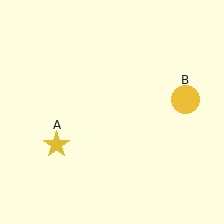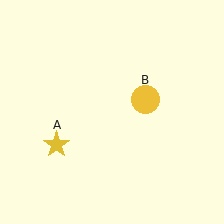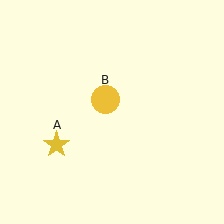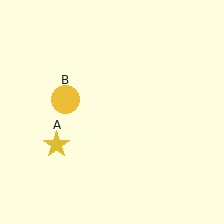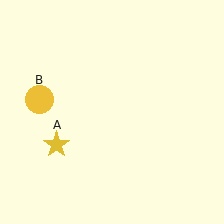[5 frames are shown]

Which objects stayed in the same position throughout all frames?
Yellow star (object A) remained stationary.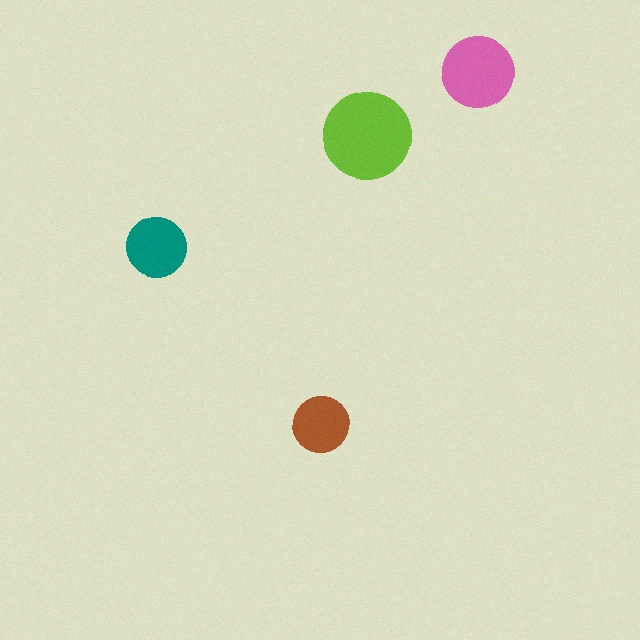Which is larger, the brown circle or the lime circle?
The lime one.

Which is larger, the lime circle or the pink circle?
The lime one.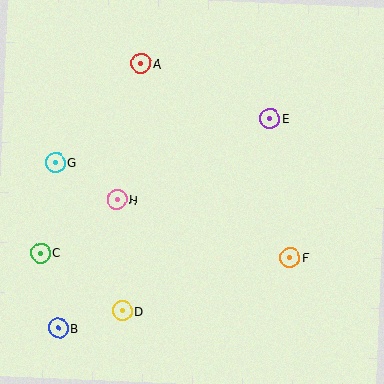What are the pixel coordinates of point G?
Point G is at (56, 162).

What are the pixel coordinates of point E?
Point E is at (270, 119).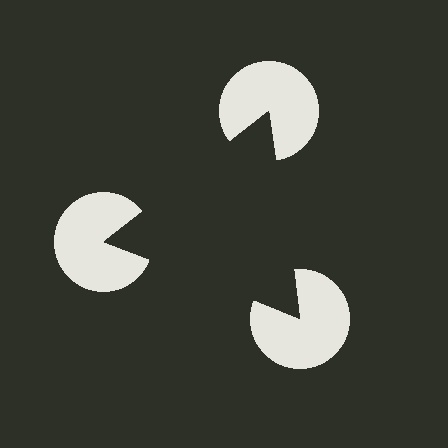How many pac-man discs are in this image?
There are 3 — one at each vertex of the illusory triangle.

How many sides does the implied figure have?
3 sides.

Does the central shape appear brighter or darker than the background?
It typically appears slightly darker than the background, even though no actual brightness change is drawn.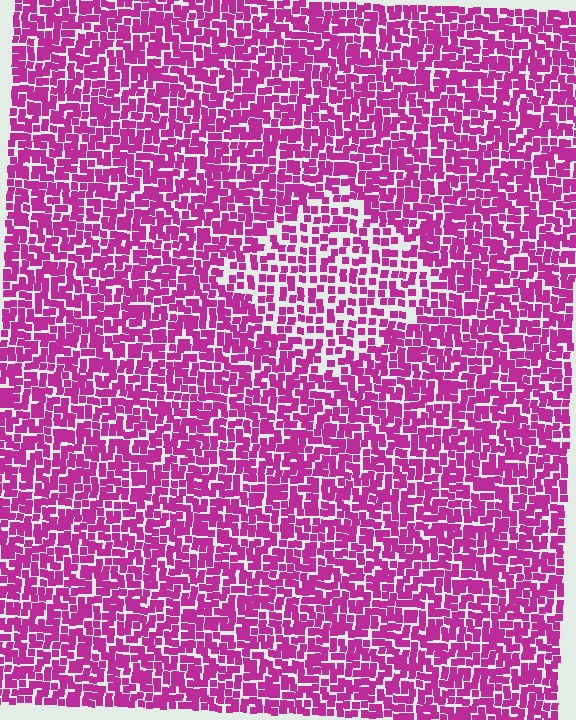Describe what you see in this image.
The image contains small magenta elements arranged at two different densities. A diamond-shaped region is visible where the elements are less densely packed than the surrounding area.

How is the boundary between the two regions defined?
The boundary is defined by a change in element density (approximately 1.6x ratio). All elements are the same color, size, and shape.